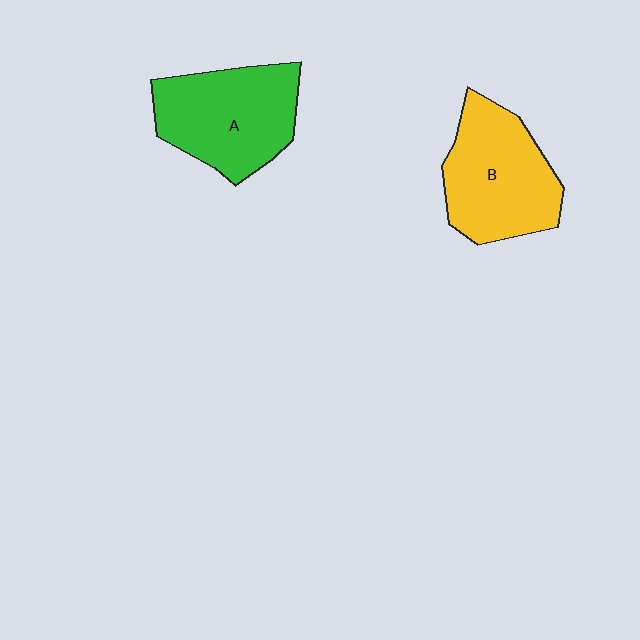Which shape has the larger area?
Shape A (green).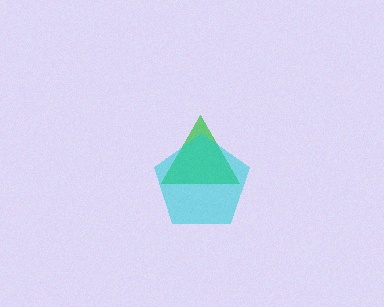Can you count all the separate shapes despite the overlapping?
Yes, there are 2 separate shapes.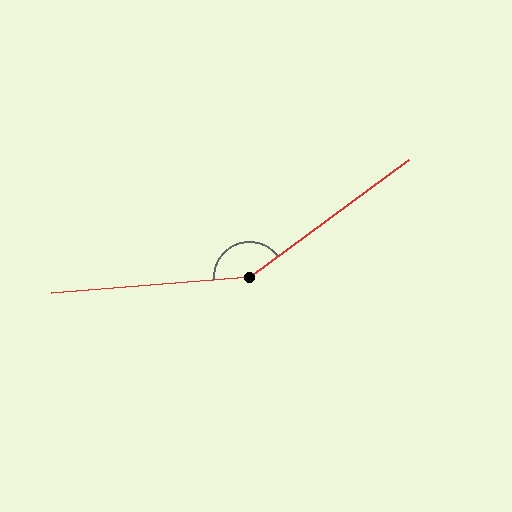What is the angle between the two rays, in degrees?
Approximately 148 degrees.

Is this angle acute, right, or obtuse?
It is obtuse.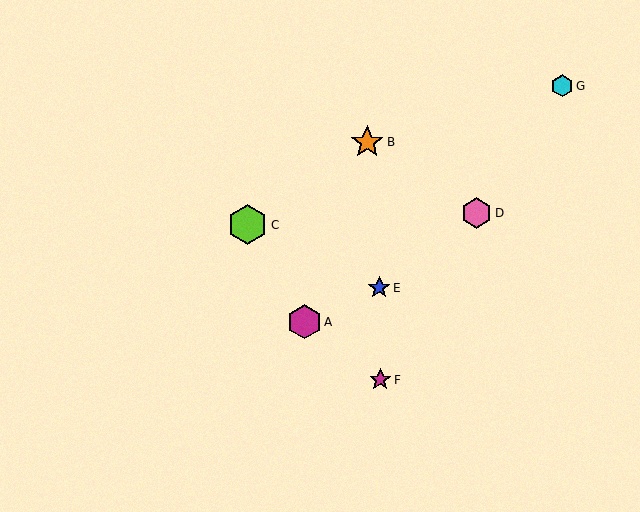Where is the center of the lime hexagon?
The center of the lime hexagon is at (248, 225).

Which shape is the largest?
The lime hexagon (labeled C) is the largest.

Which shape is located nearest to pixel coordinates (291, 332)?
The magenta hexagon (labeled A) at (304, 322) is nearest to that location.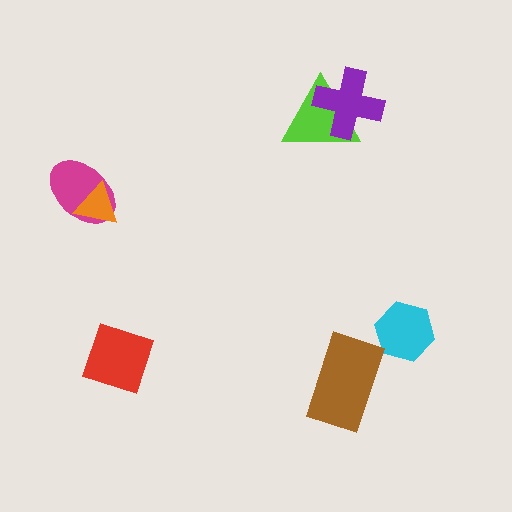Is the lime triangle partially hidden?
Yes, it is partially covered by another shape.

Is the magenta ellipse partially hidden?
Yes, it is partially covered by another shape.